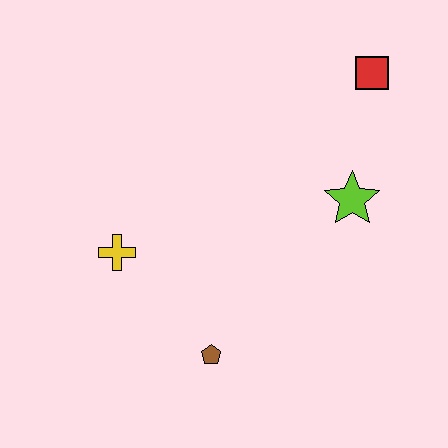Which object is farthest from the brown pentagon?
The red square is farthest from the brown pentagon.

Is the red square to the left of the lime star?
No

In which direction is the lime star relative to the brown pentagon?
The lime star is above the brown pentagon.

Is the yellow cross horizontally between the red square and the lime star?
No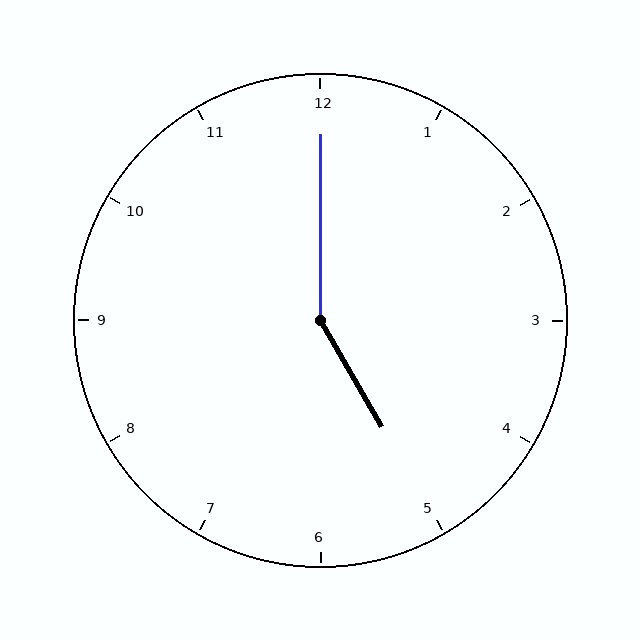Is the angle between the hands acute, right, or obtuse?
It is obtuse.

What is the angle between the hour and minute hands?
Approximately 150 degrees.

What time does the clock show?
5:00.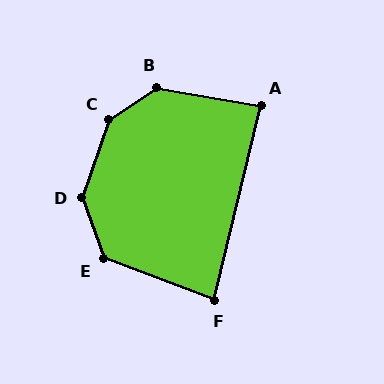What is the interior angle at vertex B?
Approximately 136 degrees (obtuse).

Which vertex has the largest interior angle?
C, at approximately 143 degrees.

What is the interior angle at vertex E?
Approximately 131 degrees (obtuse).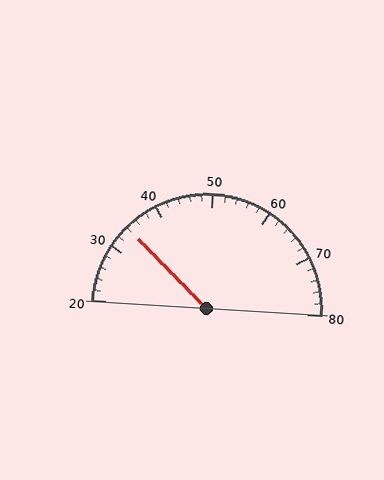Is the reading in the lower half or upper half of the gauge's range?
The reading is in the lower half of the range (20 to 80).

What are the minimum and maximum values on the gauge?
The gauge ranges from 20 to 80.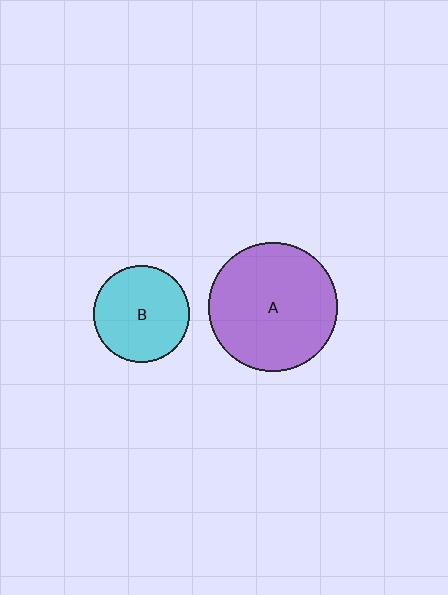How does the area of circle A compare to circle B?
Approximately 1.8 times.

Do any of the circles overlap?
No, none of the circles overlap.